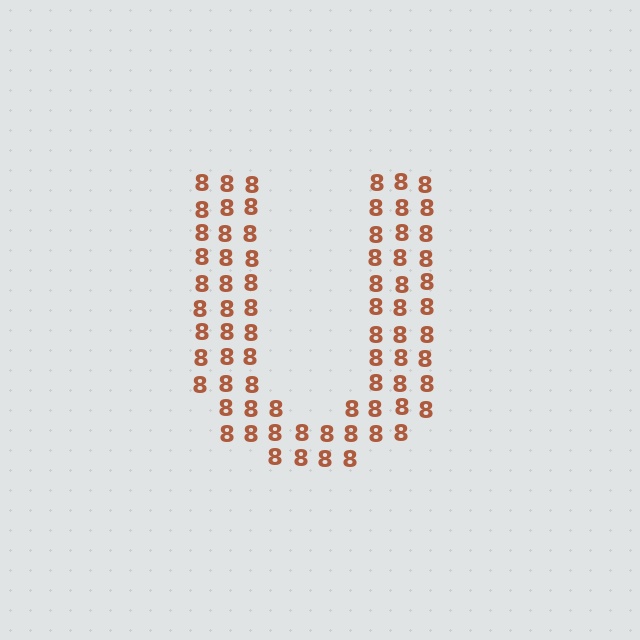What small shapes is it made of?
It is made of small digit 8's.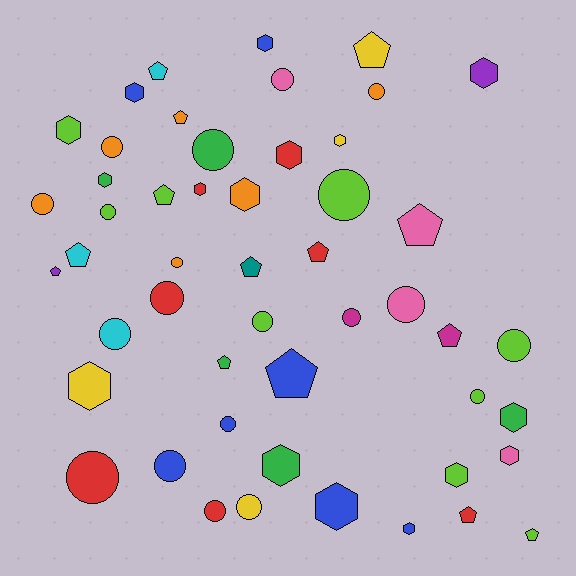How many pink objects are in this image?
There are 4 pink objects.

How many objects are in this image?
There are 50 objects.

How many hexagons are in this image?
There are 16 hexagons.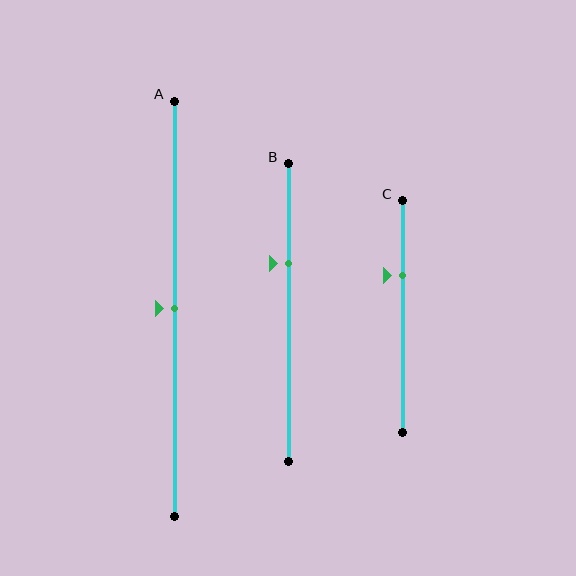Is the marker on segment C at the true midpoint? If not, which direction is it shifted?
No, the marker on segment C is shifted upward by about 18% of the segment length.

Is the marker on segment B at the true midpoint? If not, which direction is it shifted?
No, the marker on segment B is shifted upward by about 16% of the segment length.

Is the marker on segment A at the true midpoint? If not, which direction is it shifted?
Yes, the marker on segment A is at the true midpoint.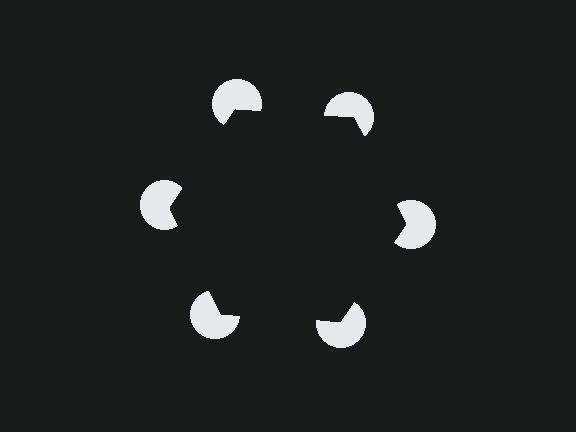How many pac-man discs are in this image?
There are 6 — one at each vertex of the illusory hexagon.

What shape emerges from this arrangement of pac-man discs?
An illusory hexagon — its edges are inferred from the aligned wedge cuts in the pac-man discs, not physically drawn.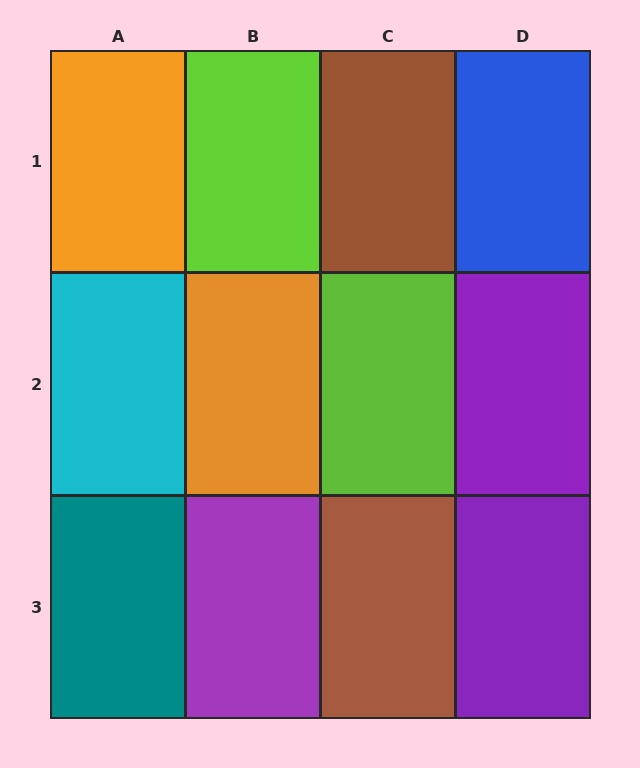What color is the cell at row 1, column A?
Orange.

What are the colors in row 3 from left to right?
Teal, purple, brown, purple.